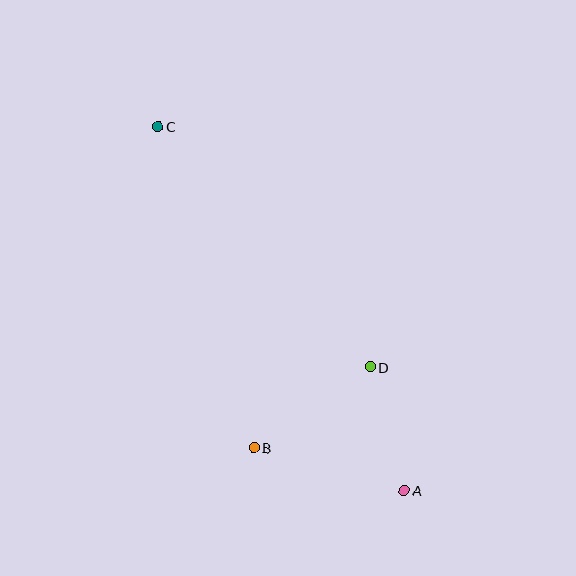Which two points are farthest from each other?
Points A and C are farthest from each other.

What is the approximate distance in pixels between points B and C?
The distance between B and C is approximately 335 pixels.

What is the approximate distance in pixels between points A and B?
The distance between A and B is approximately 156 pixels.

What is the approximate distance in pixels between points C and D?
The distance between C and D is approximately 321 pixels.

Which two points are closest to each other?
Points A and D are closest to each other.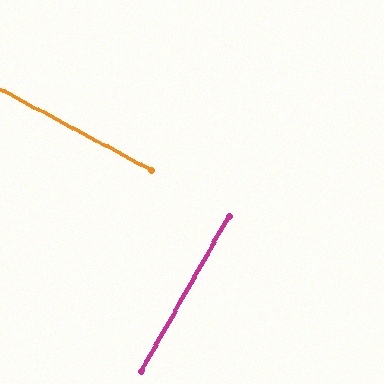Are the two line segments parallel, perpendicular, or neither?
Perpendicular — they meet at approximately 89°.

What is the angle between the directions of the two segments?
Approximately 89 degrees.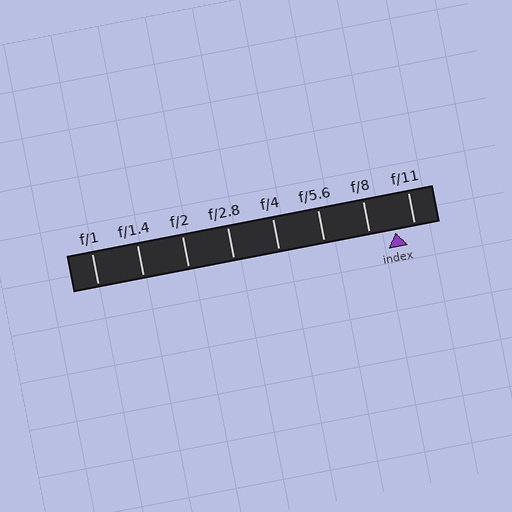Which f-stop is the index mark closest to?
The index mark is closest to f/11.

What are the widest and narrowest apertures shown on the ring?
The widest aperture shown is f/1 and the narrowest is f/11.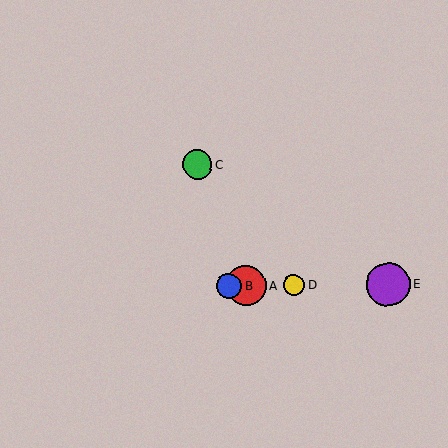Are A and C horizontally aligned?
No, A is at y≈286 and C is at y≈165.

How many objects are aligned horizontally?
4 objects (A, B, D, E) are aligned horizontally.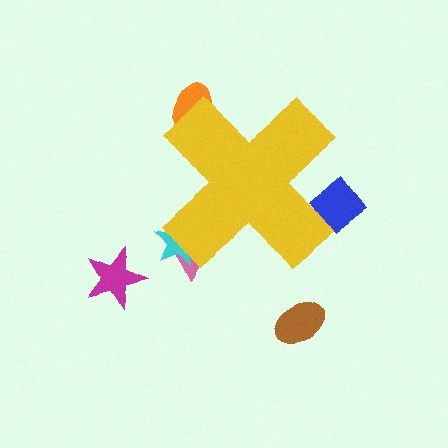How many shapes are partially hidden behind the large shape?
4 shapes are partially hidden.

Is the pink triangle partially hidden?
Yes, the pink triangle is partially hidden behind the yellow cross.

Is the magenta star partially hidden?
No, the magenta star is fully visible.